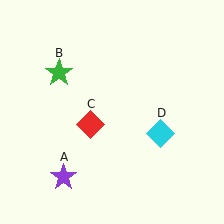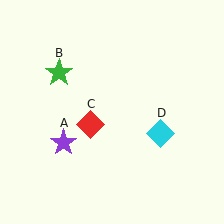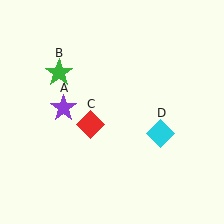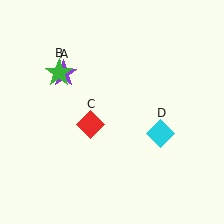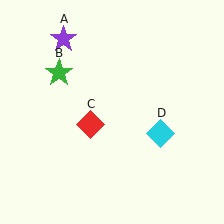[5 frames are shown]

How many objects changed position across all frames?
1 object changed position: purple star (object A).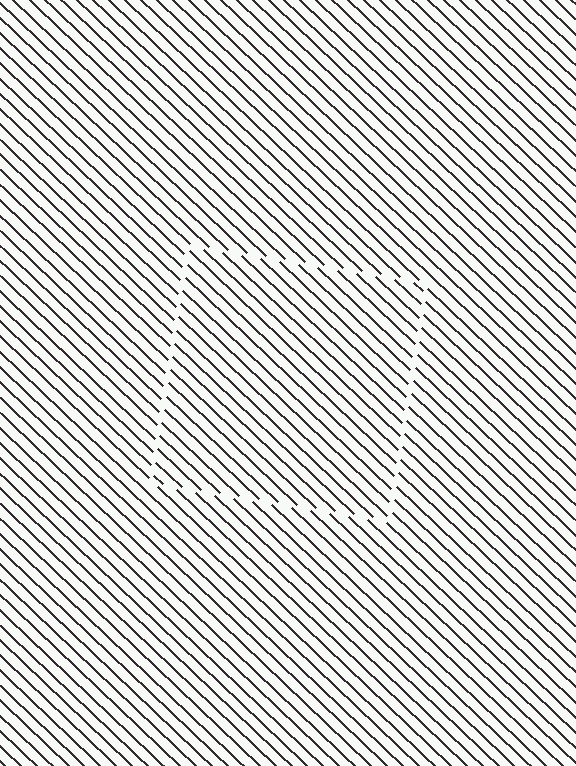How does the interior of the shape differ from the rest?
The interior of the shape contains the same grating, shifted by half a period — the contour is defined by the phase discontinuity where line-ends from the inner and outer gratings abut.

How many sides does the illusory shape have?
4 sides — the line-ends trace a square.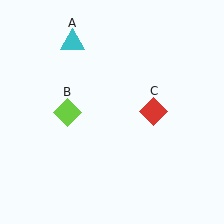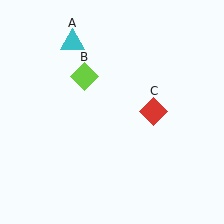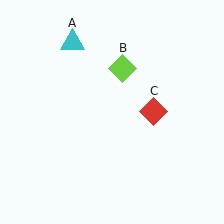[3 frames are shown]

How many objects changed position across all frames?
1 object changed position: lime diamond (object B).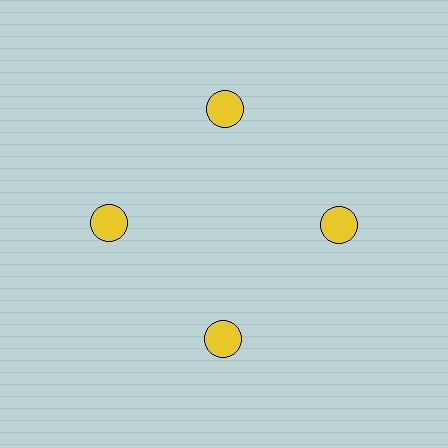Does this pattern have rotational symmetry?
Yes, this pattern has 4-fold rotational symmetry. It looks the same after rotating 90 degrees around the center.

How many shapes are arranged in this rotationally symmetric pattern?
There are 4 shapes, arranged in 4 groups of 1.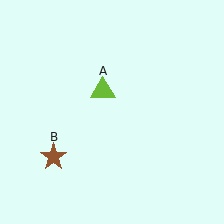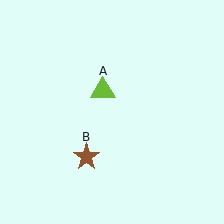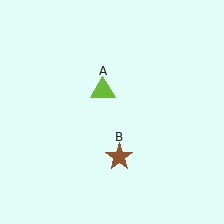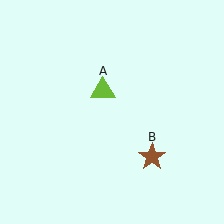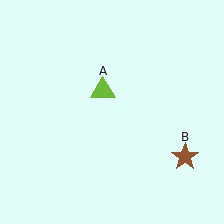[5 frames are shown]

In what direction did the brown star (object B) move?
The brown star (object B) moved right.